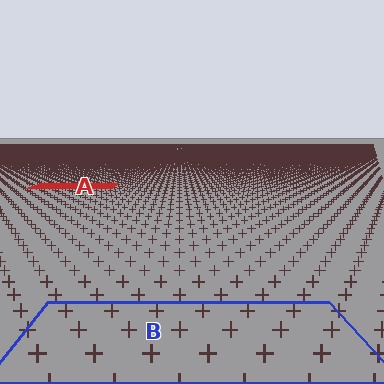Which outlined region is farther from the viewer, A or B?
Region A is farther from the viewer — the texture elements inside it appear smaller and more densely packed.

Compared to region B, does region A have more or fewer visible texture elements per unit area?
Region A has more texture elements per unit area — they are packed more densely because it is farther away.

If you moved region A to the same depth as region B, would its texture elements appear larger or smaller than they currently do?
They would appear larger. At a closer depth, the same texture elements are projected at a bigger on-screen size.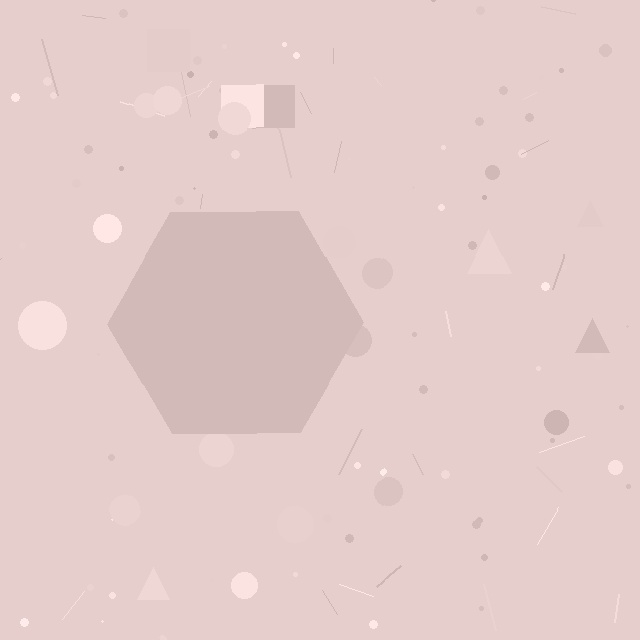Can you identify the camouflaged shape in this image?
The camouflaged shape is a hexagon.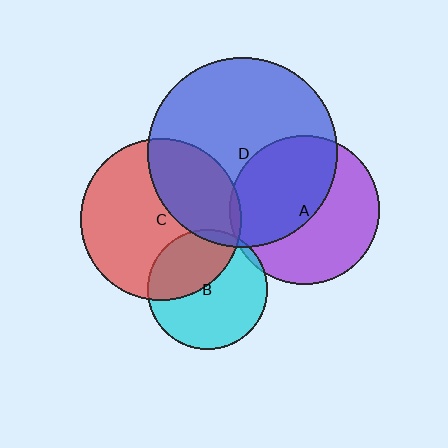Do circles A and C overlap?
Yes.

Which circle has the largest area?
Circle D (blue).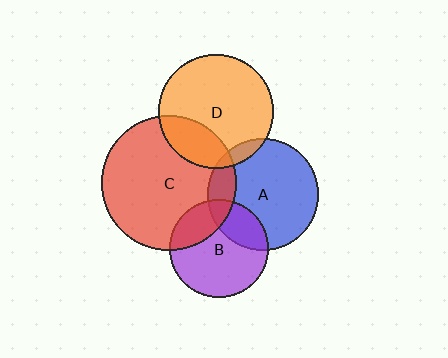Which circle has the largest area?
Circle C (red).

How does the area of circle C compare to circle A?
Approximately 1.4 times.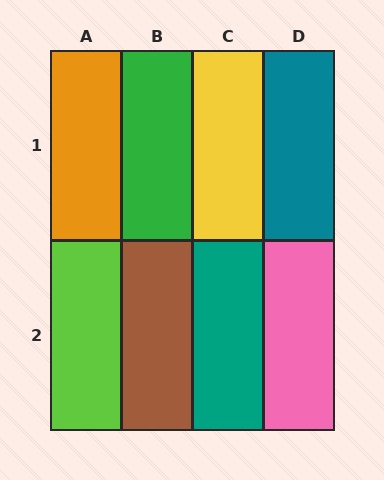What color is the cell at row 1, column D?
Teal.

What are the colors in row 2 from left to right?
Lime, brown, teal, pink.